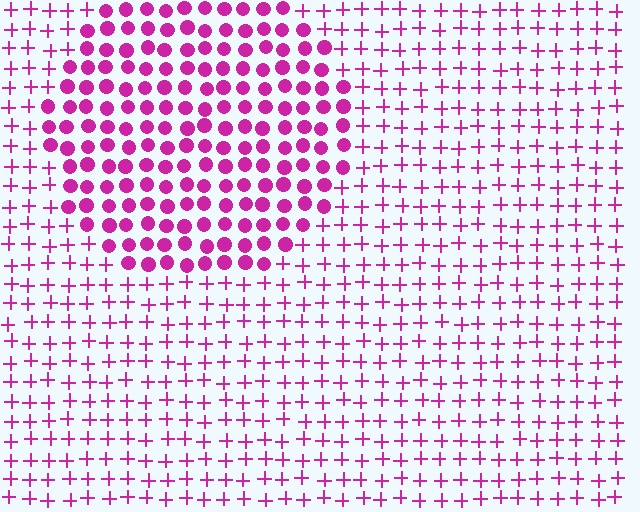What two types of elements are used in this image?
The image uses circles inside the circle region and plus signs outside it.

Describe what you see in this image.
The image is filled with small magenta elements arranged in a uniform grid. A circle-shaped region contains circles, while the surrounding area contains plus signs. The boundary is defined purely by the change in element shape.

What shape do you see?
I see a circle.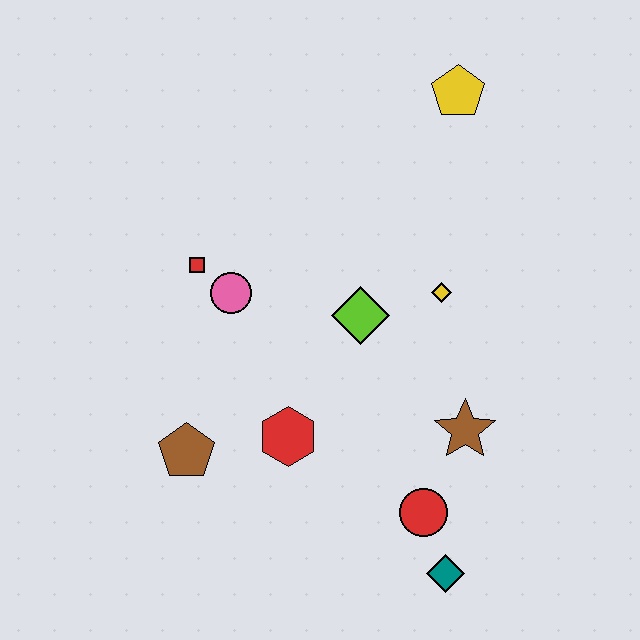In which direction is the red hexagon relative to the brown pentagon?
The red hexagon is to the right of the brown pentagon.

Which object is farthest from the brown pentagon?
The yellow pentagon is farthest from the brown pentagon.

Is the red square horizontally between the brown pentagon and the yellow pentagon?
Yes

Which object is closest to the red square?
The pink circle is closest to the red square.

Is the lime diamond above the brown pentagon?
Yes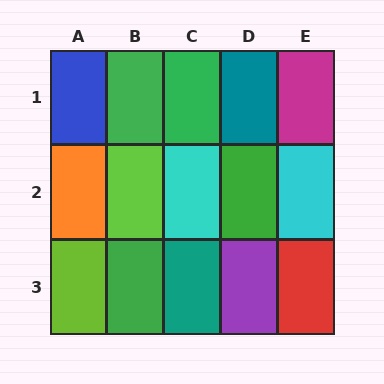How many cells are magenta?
1 cell is magenta.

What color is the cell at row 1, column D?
Teal.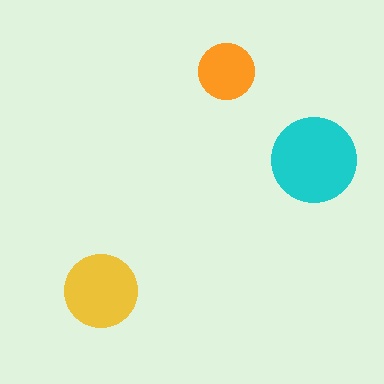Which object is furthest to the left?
The yellow circle is leftmost.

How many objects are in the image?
There are 3 objects in the image.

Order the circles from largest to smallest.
the cyan one, the yellow one, the orange one.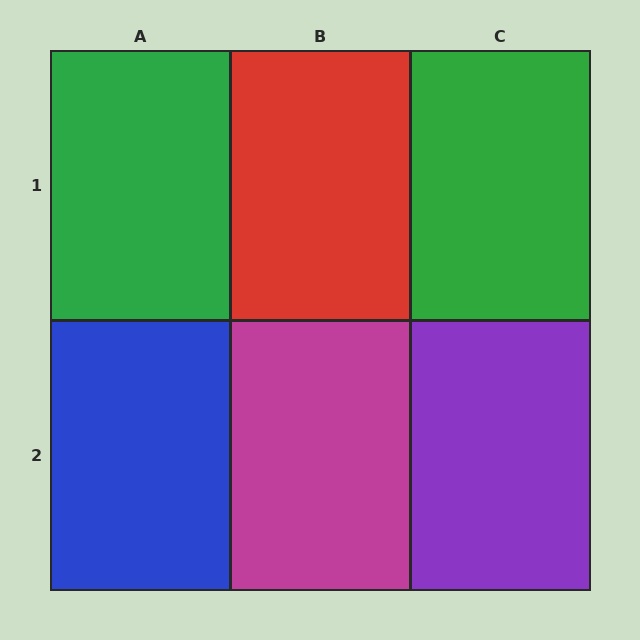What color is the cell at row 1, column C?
Green.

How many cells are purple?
1 cell is purple.